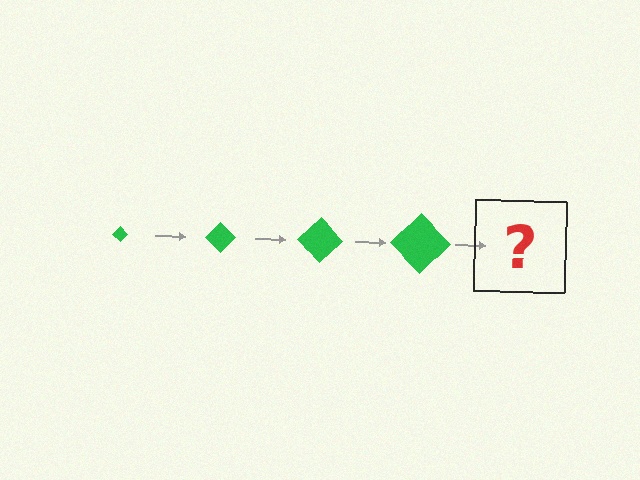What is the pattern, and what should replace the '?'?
The pattern is that the diamond gets progressively larger each step. The '?' should be a green diamond, larger than the previous one.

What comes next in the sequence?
The next element should be a green diamond, larger than the previous one.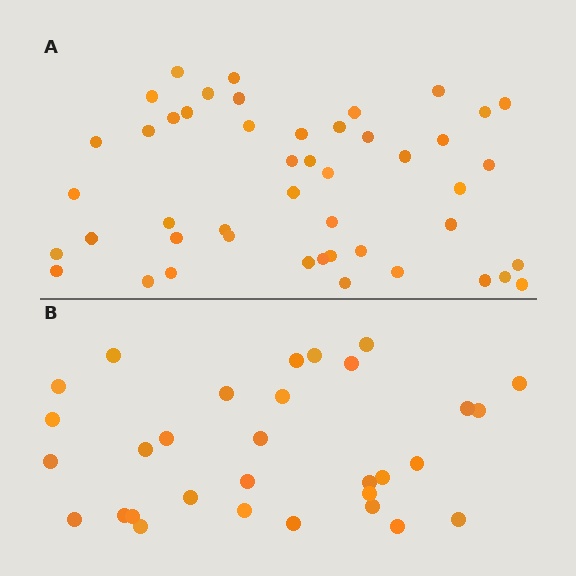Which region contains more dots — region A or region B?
Region A (the top region) has more dots.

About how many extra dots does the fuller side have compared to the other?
Region A has approximately 15 more dots than region B.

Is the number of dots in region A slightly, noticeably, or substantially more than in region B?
Region A has substantially more. The ratio is roughly 1.5 to 1.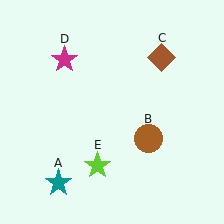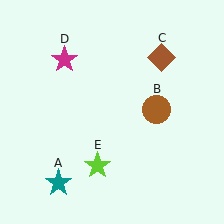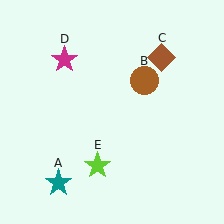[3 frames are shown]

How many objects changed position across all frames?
1 object changed position: brown circle (object B).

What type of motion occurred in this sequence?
The brown circle (object B) rotated counterclockwise around the center of the scene.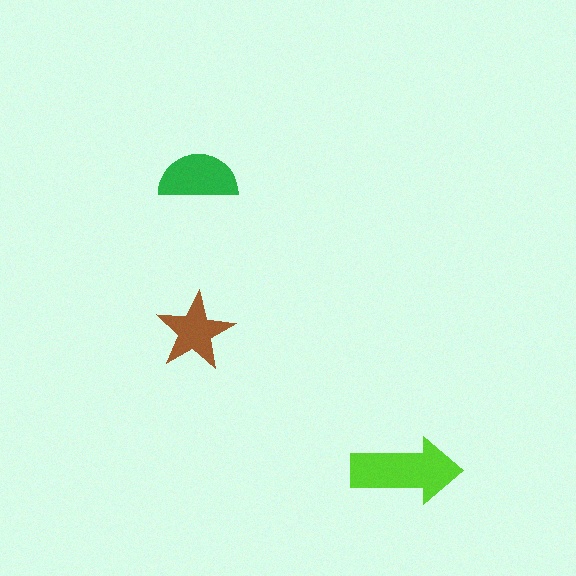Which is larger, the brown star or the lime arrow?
The lime arrow.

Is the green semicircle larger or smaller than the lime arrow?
Smaller.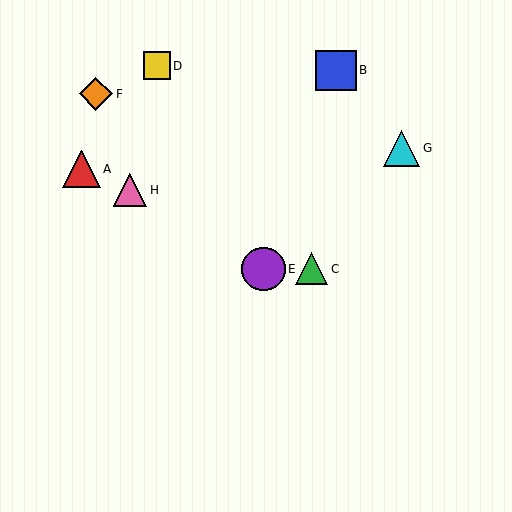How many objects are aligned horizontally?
2 objects (C, E) are aligned horizontally.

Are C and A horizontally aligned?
No, C is at y≈269 and A is at y≈169.